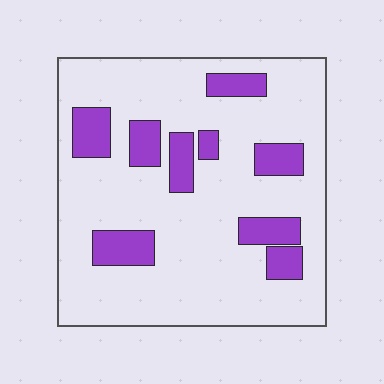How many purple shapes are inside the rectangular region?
9.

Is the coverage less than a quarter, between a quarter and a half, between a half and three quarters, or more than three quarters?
Less than a quarter.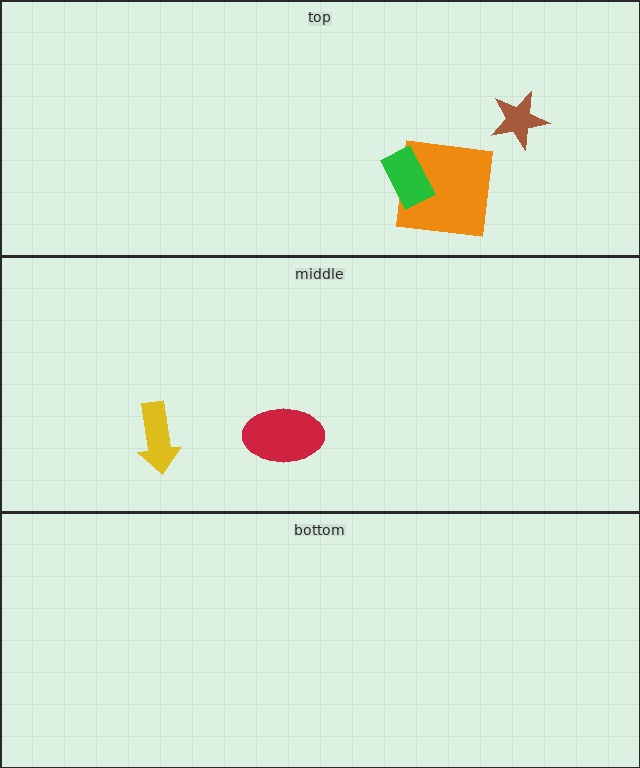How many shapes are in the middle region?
2.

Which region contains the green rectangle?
The top region.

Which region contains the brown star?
The top region.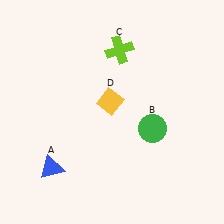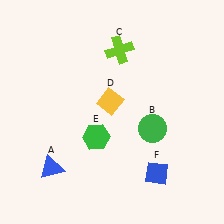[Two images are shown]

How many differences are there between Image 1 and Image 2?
There are 2 differences between the two images.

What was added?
A green hexagon (E), a blue diamond (F) were added in Image 2.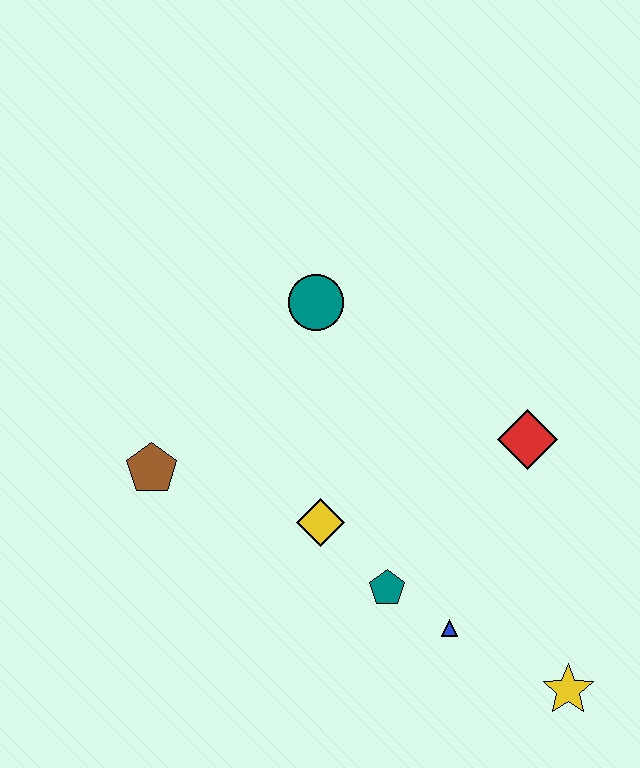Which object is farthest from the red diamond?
The brown pentagon is farthest from the red diamond.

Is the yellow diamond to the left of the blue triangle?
Yes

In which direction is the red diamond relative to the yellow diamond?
The red diamond is to the right of the yellow diamond.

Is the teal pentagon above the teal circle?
No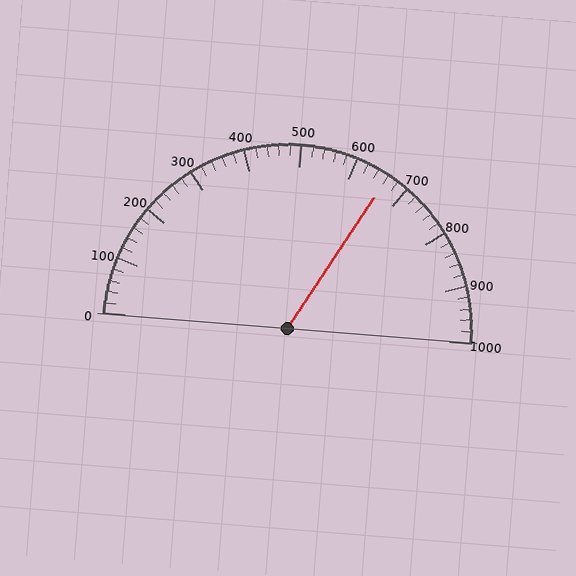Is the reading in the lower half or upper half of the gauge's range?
The reading is in the upper half of the range (0 to 1000).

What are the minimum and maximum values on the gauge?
The gauge ranges from 0 to 1000.